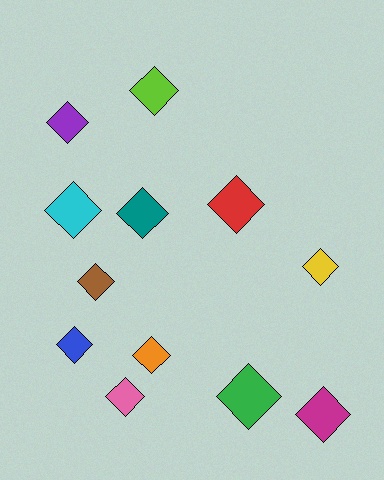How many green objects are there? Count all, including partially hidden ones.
There is 1 green object.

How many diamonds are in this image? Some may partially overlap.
There are 12 diamonds.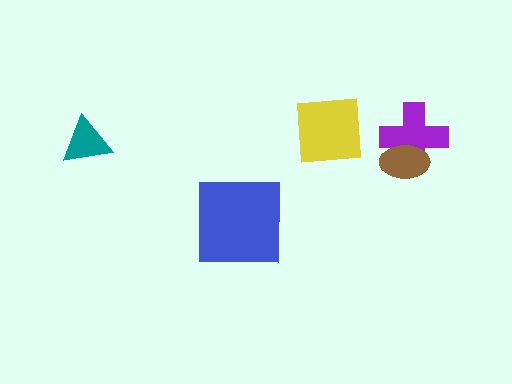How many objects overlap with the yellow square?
0 objects overlap with the yellow square.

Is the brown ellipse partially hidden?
No, no other shape covers it.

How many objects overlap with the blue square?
0 objects overlap with the blue square.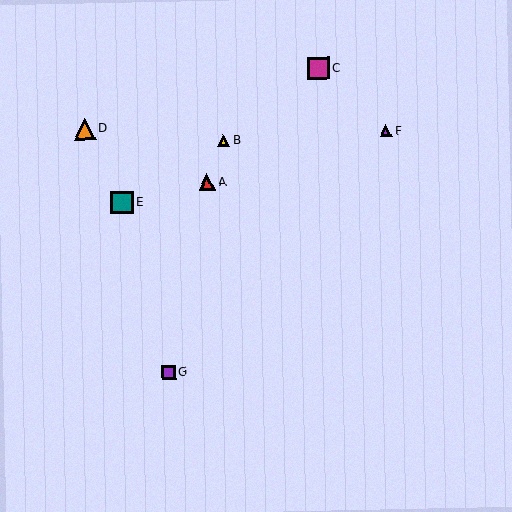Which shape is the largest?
The teal square (labeled E) is the largest.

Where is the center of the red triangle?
The center of the red triangle is at (207, 182).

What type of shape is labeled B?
Shape B is a yellow triangle.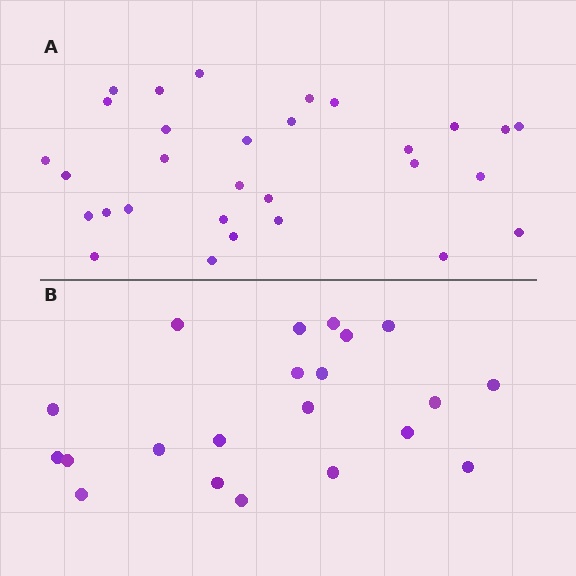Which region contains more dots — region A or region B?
Region A (the top region) has more dots.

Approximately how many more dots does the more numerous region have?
Region A has roughly 8 or so more dots than region B.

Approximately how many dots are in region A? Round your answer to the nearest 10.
About 30 dots.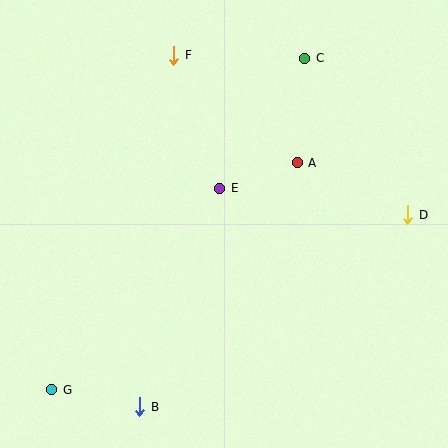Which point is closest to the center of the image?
Point E at (220, 188) is closest to the center.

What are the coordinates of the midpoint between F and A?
The midpoint between F and A is at (235, 109).